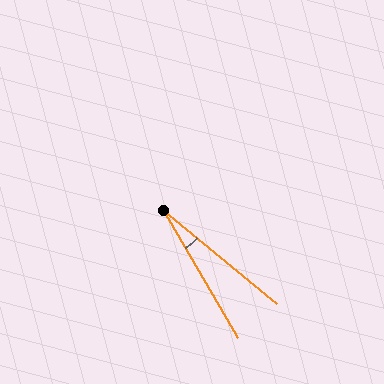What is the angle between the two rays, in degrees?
Approximately 20 degrees.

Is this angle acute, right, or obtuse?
It is acute.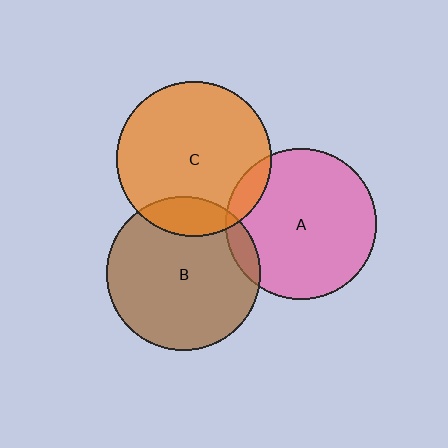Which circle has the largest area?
Circle C (orange).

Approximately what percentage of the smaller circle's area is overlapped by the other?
Approximately 10%.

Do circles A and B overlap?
Yes.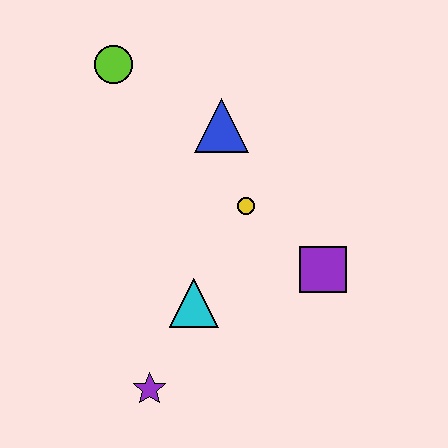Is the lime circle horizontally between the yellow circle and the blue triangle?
No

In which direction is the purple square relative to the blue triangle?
The purple square is below the blue triangle.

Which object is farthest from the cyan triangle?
The lime circle is farthest from the cyan triangle.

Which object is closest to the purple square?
The yellow circle is closest to the purple square.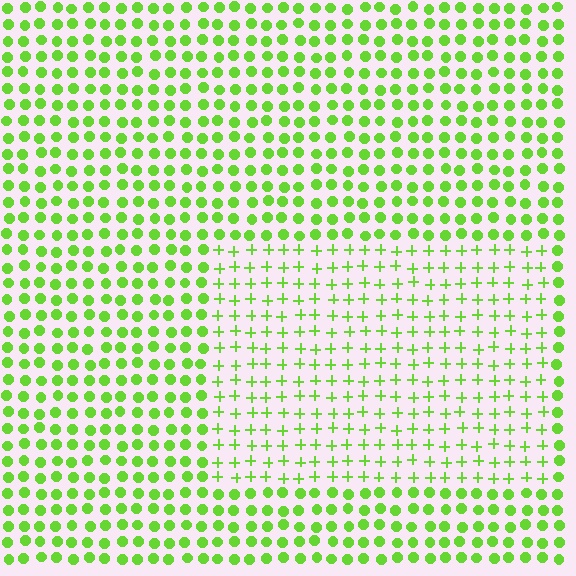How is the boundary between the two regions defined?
The boundary is defined by a change in element shape: plus signs inside vs. circles outside. All elements share the same color and spacing.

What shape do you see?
I see a rectangle.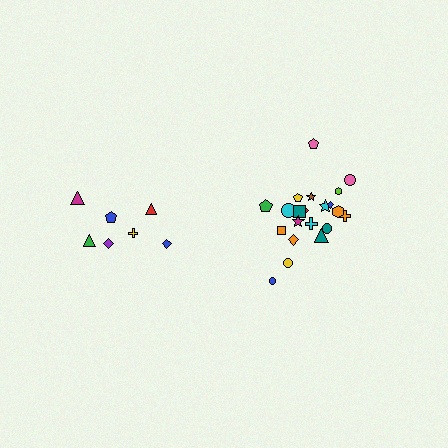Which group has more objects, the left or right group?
The right group.